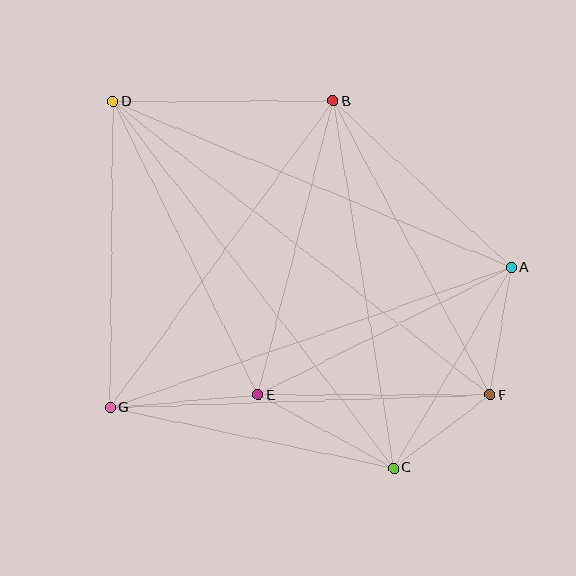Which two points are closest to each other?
Points C and F are closest to each other.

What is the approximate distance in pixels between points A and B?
The distance between A and B is approximately 243 pixels.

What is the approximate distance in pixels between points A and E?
The distance between A and E is approximately 283 pixels.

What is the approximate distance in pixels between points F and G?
The distance between F and G is approximately 380 pixels.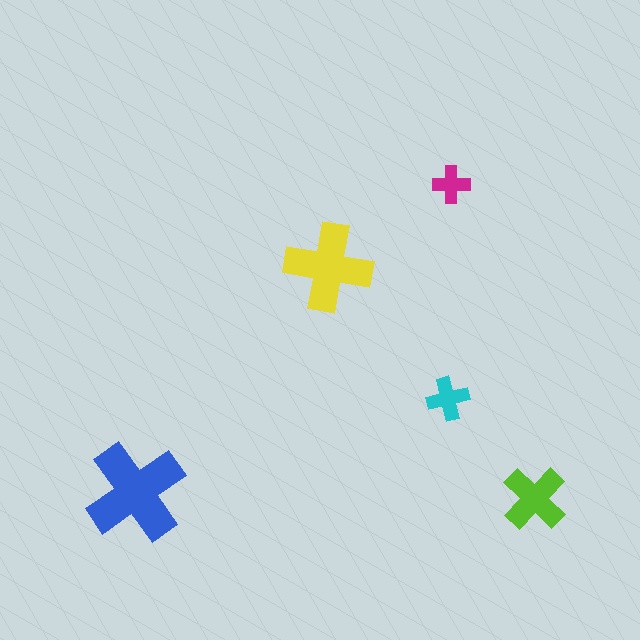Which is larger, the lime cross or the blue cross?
The blue one.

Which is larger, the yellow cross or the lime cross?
The yellow one.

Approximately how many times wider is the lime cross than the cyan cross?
About 1.5 times wider.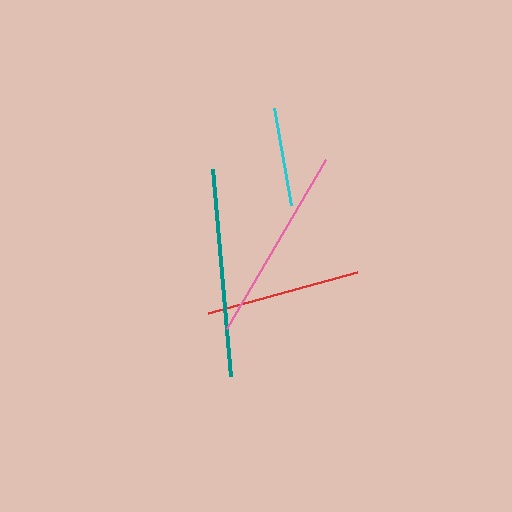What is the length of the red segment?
The red segment is approximately 155 pixels long.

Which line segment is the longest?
The teal line is the longest at approximately 208 pixels.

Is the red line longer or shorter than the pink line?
The pink line is longer than the red line.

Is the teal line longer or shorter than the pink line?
The teal line is longer than the pink line.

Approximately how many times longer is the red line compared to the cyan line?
The red line is approximately 1.6 times the length of the cyan line.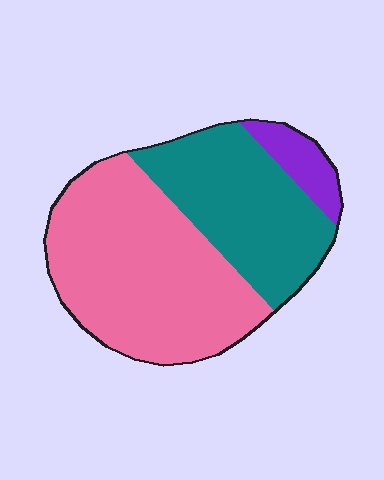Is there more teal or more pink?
Pink.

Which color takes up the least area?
Purple, at roughly 10%.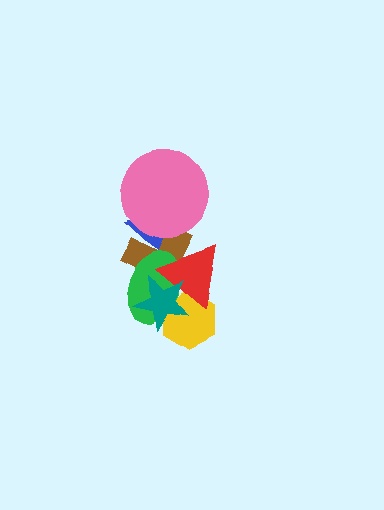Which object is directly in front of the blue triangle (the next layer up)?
The brown cross is directly in front of the blue triangle.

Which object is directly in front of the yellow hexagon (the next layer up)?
The green ellipse is directly in front of the yellow hexagon.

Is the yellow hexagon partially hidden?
Yes, it is partially covered by another shape.